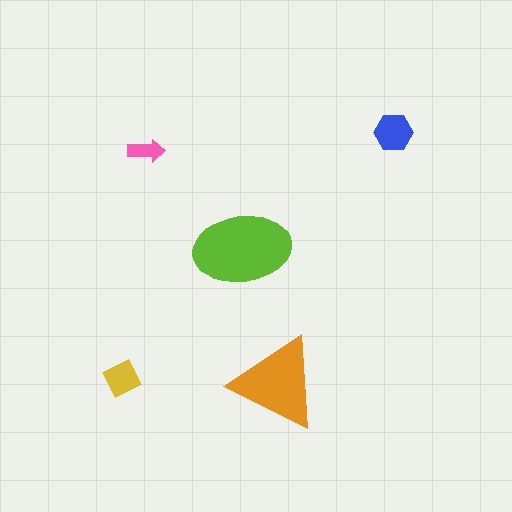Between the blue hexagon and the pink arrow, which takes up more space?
The blue hexagon.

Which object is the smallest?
The pink arrow.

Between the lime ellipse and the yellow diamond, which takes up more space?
The lime ellipse.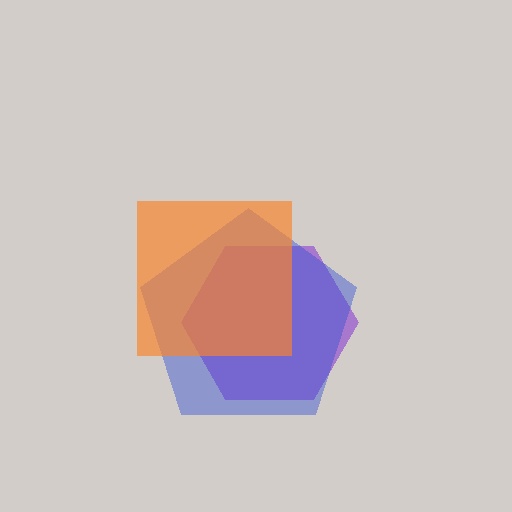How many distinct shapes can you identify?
There are 3 distinct shapes: a purple hexagon, a blue pentagon, an orange square.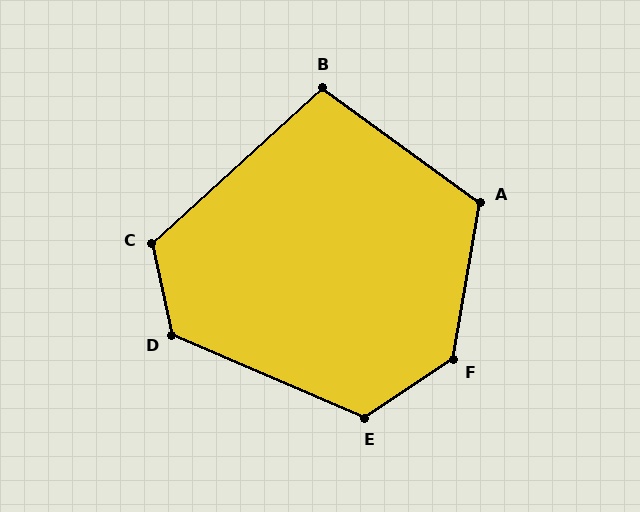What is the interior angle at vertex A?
Approximately 117 degrees (obtuse).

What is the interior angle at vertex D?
Approximately 125 degrees (obtuse).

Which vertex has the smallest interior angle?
B, at approximately 101 degrees.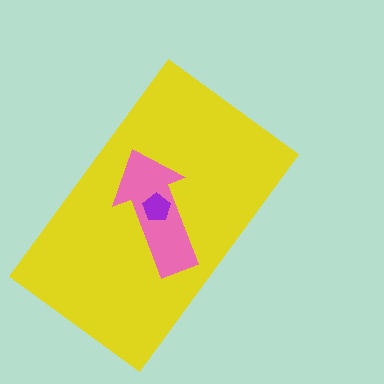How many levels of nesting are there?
3.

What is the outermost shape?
The yellow rectangle.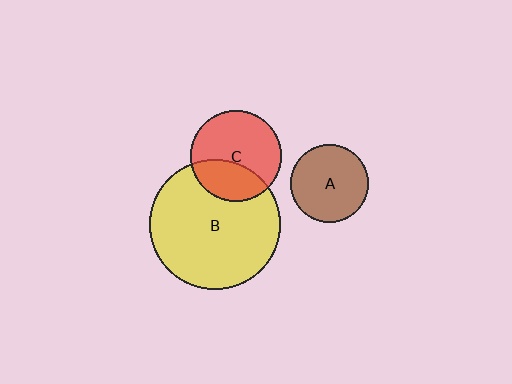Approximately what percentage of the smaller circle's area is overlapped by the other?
Approximately 35%.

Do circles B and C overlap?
Yes.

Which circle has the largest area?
Circle B (yellow).